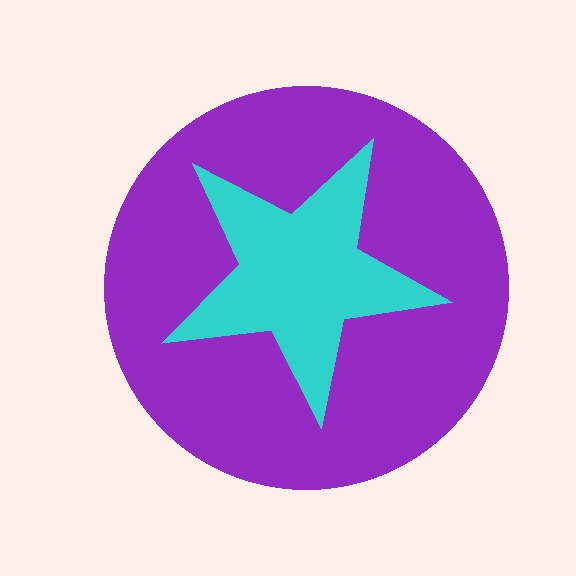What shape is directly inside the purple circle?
The cyan star.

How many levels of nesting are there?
2.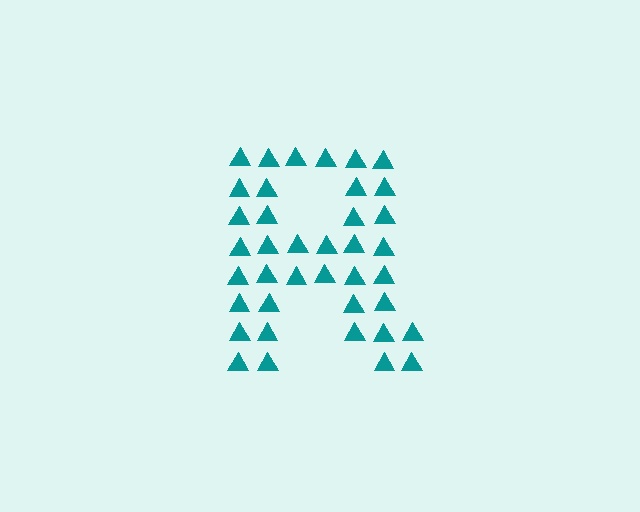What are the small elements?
The small elements are triangles.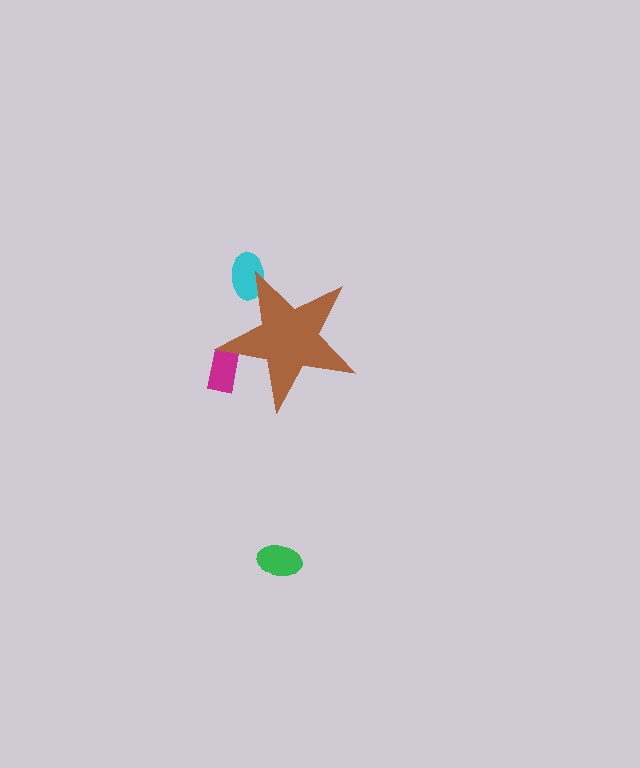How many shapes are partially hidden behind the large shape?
2 shapes are partially hidden.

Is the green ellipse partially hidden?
No, the green ellipse is fully visible.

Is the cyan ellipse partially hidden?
Yes, the cyan ellipse is partially hidden behind the brown star.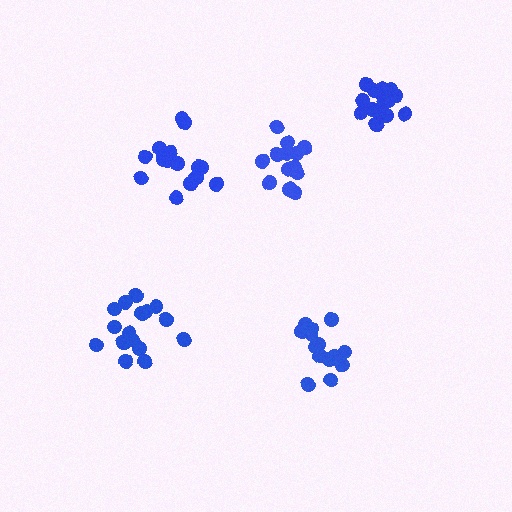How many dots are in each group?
Group 1: 18 dots, Group 2: 17 dots, Group 3: 15 dots, Group 4: 15 dots, Group 5: 17 dots (82 total).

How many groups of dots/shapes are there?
There are 5 groups.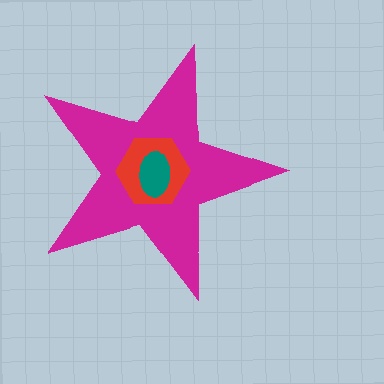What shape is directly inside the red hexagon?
The teal ellipse.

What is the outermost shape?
The magenta star.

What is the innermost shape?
The teal ellipse.